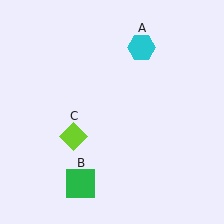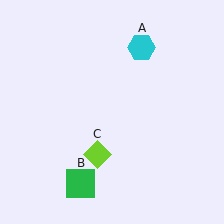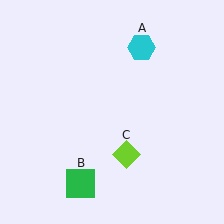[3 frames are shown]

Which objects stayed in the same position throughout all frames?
Cyan hexagon (object A) and green square (object B) remained stationary.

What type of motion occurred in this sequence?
The lime diamond (object C) rotated counterclockwise around the center of the scene.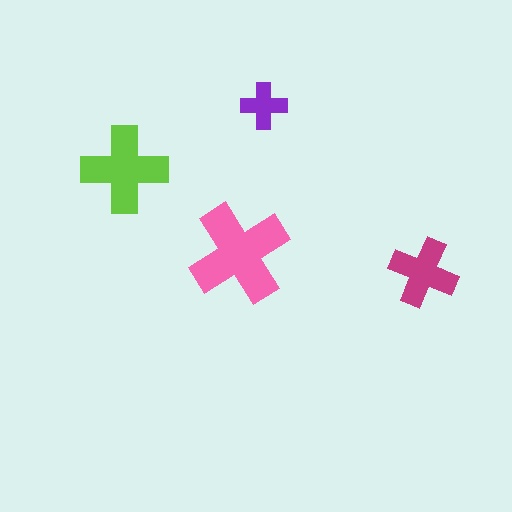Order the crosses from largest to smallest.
the pink one, the lime one, the magenta one, the purple one.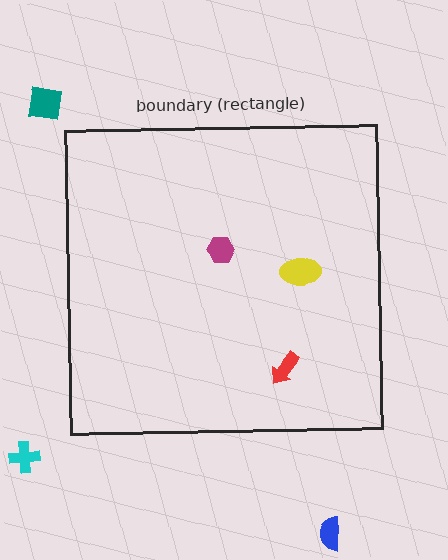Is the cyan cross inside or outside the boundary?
Outside.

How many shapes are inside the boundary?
3 inside, 3 outside.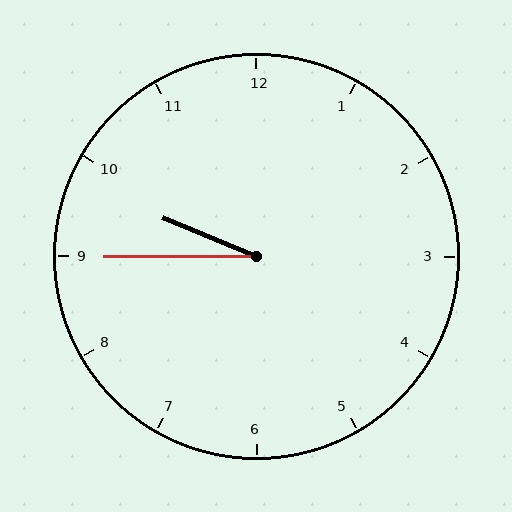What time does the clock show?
9:45.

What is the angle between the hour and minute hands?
Approximately 22 degrees.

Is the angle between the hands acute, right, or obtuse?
It is acute.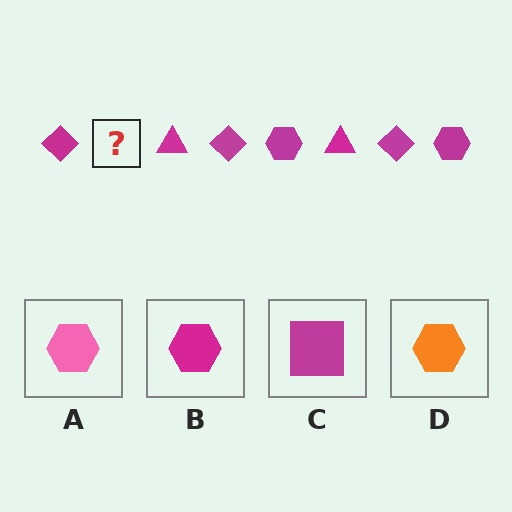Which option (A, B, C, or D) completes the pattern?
B.